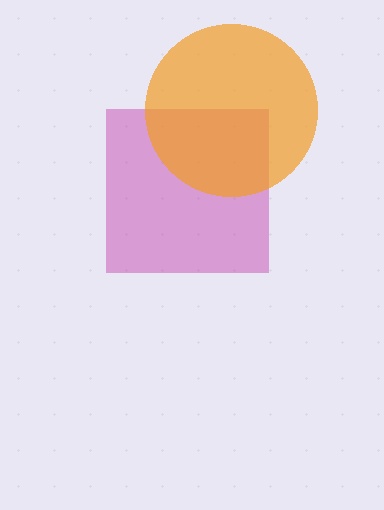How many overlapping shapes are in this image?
There are 2 overlapping shapes in the image.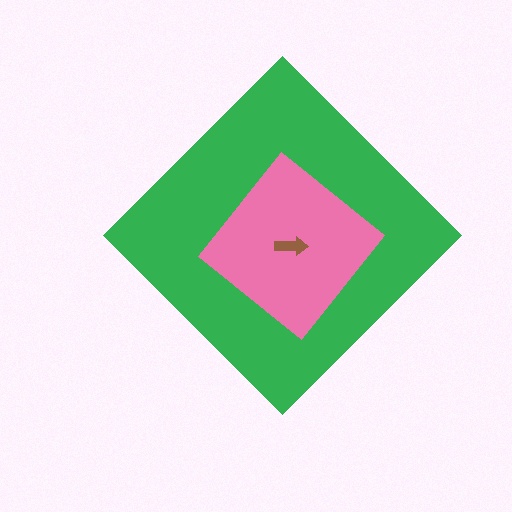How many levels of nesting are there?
3.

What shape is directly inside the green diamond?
The pink diamond.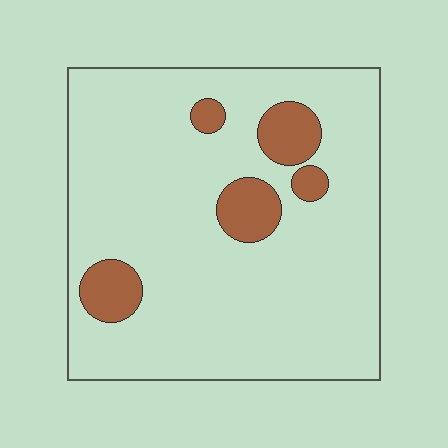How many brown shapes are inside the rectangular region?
5.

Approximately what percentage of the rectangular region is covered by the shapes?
Approximately 10%.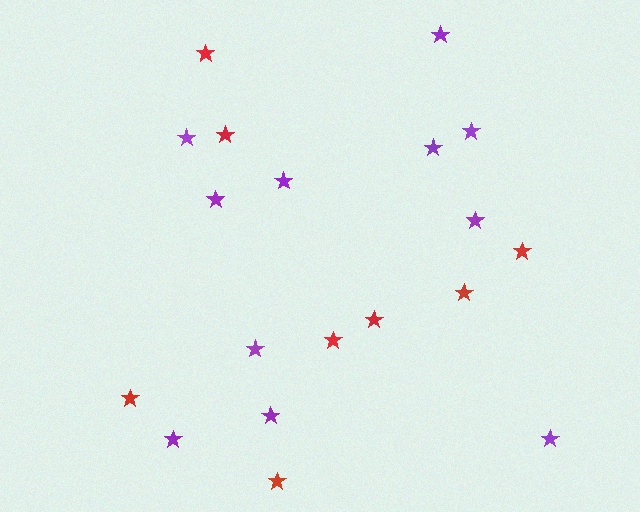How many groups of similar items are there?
There are 2 groups: one group of red stars (8) and one group of purple stars (11).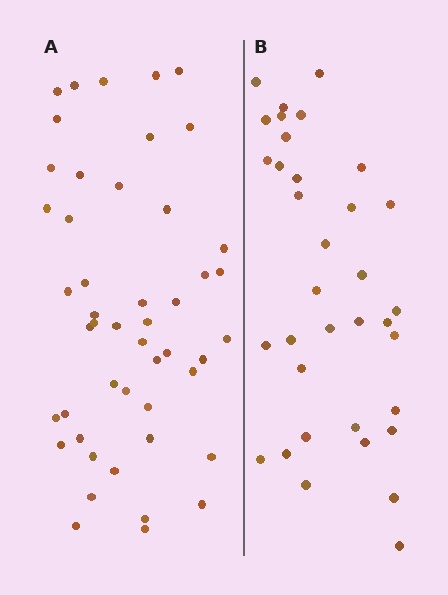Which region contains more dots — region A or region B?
Region A (the left region) has more dots.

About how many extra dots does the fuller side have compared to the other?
Region A has approximately 15 more dots than region B.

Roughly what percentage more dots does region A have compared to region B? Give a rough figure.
About 35% more.